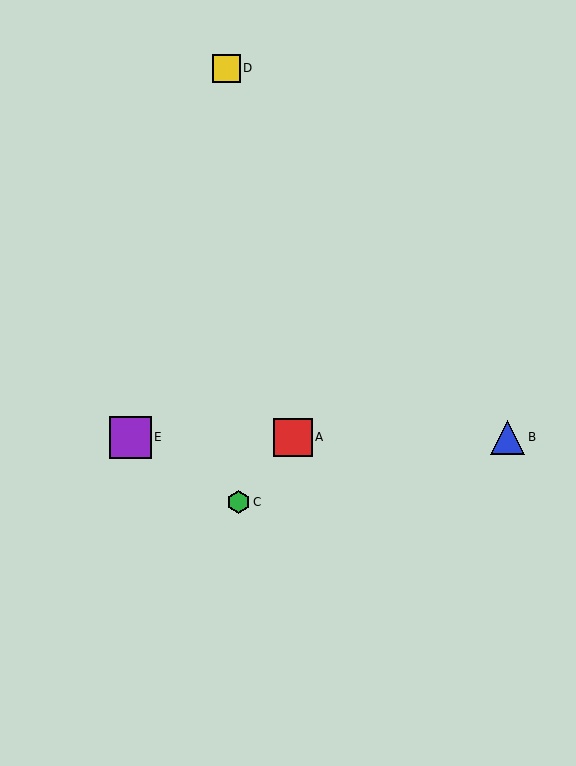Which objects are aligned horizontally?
Objects A, B, E are aligned horizontally.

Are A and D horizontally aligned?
No, A is at y≈437 and D is at y≈69.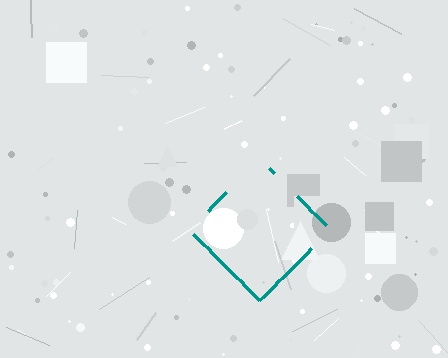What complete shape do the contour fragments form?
The contour fragments form a diamond.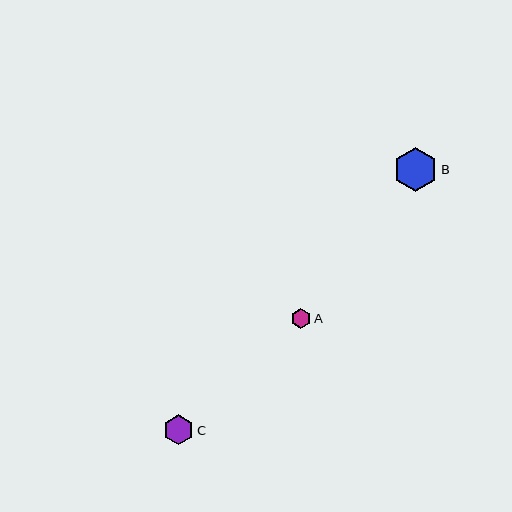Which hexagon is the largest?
Hexagon B is the largest with a size of approximately 44 pixels.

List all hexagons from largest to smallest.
From largest to smallest: B, C, A.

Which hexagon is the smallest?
Hexagon A is the smallest with a size of approximately 20 pixels.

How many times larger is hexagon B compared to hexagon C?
Hexagon B is approximately 1.5 times the size of hexagon C.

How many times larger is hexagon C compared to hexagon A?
Hexagon C is approximately 1.5 times the size of hexagon A.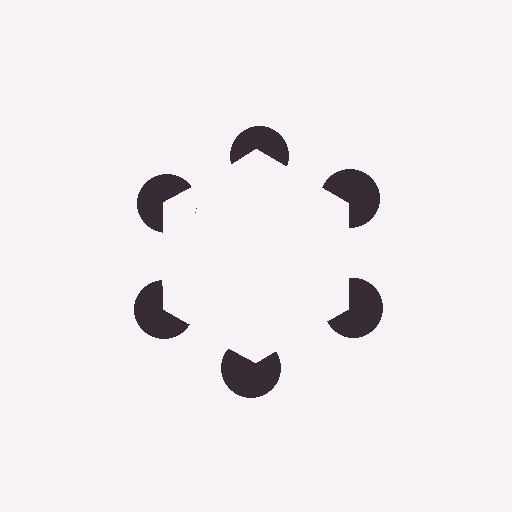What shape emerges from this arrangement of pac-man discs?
An illusory hexagon — its edges are inferred from the aligned wedge cuts in the pac-man discs, not physically drawn.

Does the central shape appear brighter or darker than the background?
It typically appears slightly brighter than the background, even though no actual brightness change is drawn.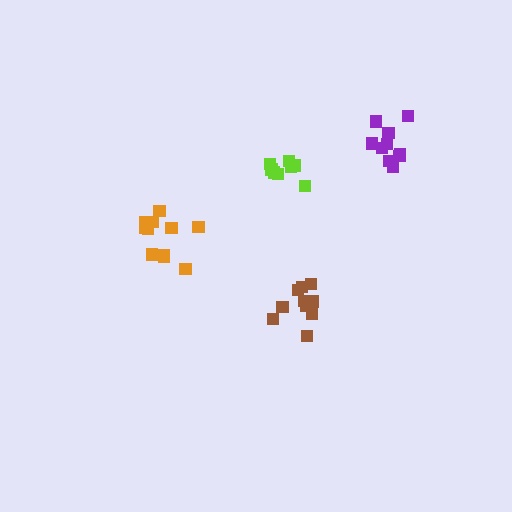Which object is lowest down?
The brown cluster is bottommost.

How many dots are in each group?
Group 1: 12 dots, Group 2: 10 dots, Group 3: 10 dots, Group 4: 9 dots (41 total).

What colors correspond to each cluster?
The clusters are colored: orange, purple, brown, lime.